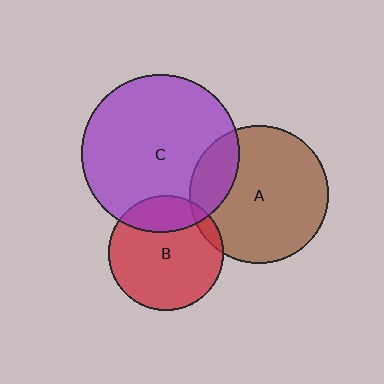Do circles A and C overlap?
Yes.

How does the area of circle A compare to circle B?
Approximately 1.5 times.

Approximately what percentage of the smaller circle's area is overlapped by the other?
Approximately 20%.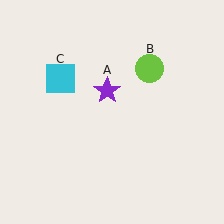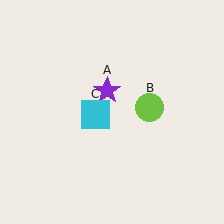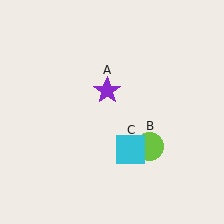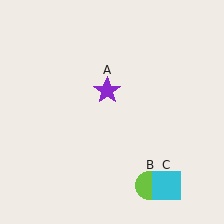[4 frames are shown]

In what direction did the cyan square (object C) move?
The cyan square (object C) moved down and to the right.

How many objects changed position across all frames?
2 objects changed position: lime circle (object B), cyan square (object C).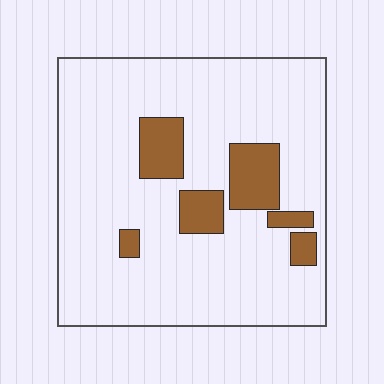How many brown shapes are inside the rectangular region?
6.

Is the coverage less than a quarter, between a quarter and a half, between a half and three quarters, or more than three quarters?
Less than a quarter.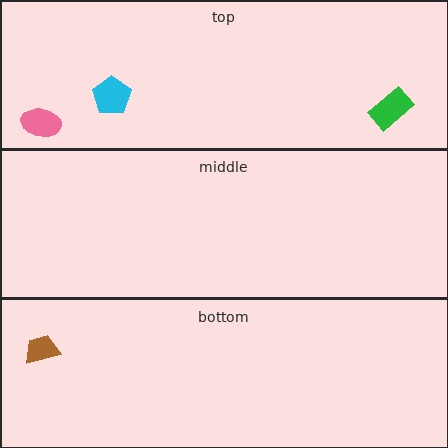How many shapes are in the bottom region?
1.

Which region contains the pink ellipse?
The top region.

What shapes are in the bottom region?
The brown trapezoid.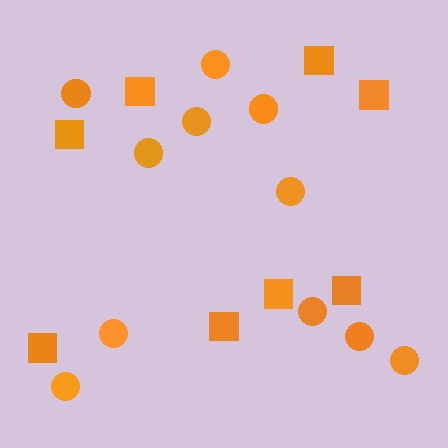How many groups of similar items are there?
There are 2 groups: one group of circles (11) and one group of squares (8).